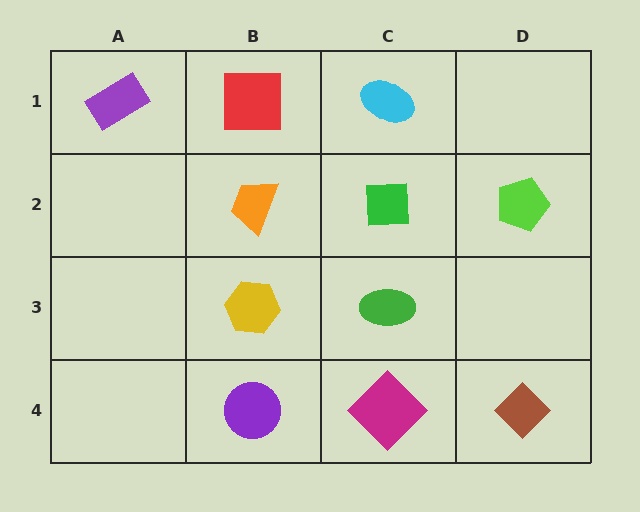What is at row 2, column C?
A green square.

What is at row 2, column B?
An orange trapezoid.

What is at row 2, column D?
A lime pentagon.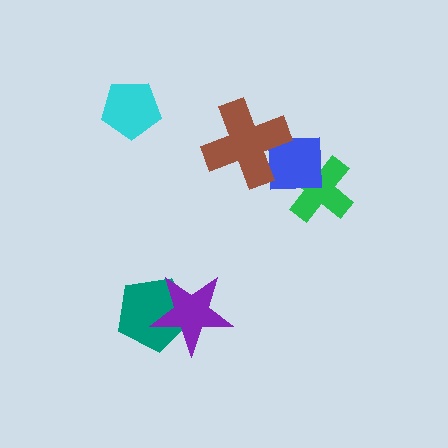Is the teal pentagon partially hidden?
Yes, it is partially covered by another shape.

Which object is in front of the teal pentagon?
The purple star is in front of the teal pentagon.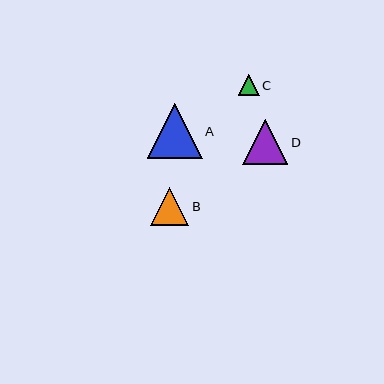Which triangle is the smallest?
Triangle C is the smallest with a size of approximately 21 pixels.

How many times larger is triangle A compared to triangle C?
Triangle A is approximately 2.6 times the size of triangle C.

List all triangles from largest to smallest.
From largest to smallest: A, D, B, C.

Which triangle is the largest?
Triangle A is the largest with a size of approximately 55 pixels.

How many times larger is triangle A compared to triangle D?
Triangle A is approximately 1.2 times the size of triangle D.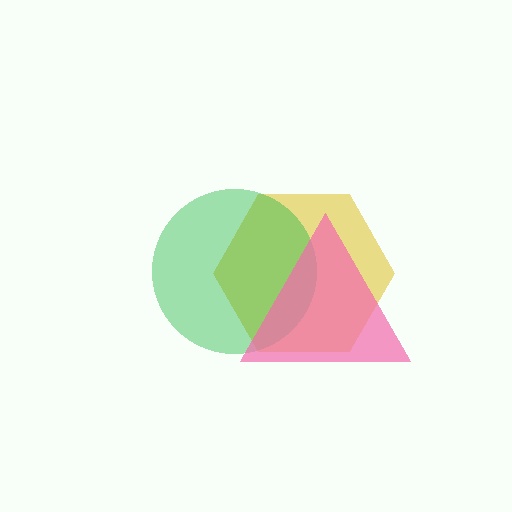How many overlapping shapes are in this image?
There are 3 overlapping shapes in the image.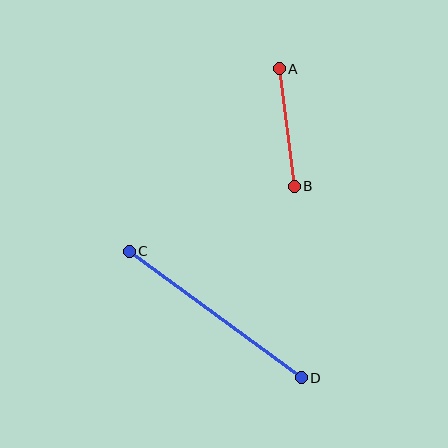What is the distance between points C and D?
The distance is approximately 213 pixels.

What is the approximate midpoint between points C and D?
The midpoint is at approximately (215, 314) pixels.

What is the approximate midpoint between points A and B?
The midpoint is at approximately (287, 127) pixels.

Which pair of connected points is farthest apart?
Points C and D are farthest apart.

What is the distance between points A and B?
The distance is approximately 118 pixels.